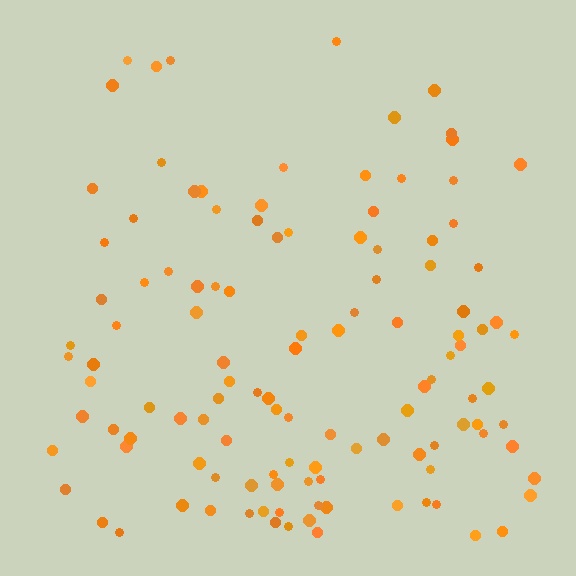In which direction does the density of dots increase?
From top to bottom, with the bottom side densest.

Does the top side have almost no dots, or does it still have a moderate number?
Still a moderate number, just noticeably fewer than the bottom.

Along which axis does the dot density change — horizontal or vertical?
Vertical.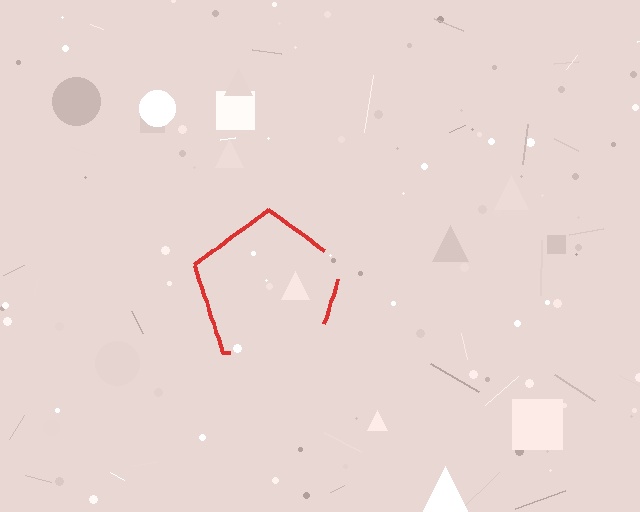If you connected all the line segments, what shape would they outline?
They would outline a pentagon.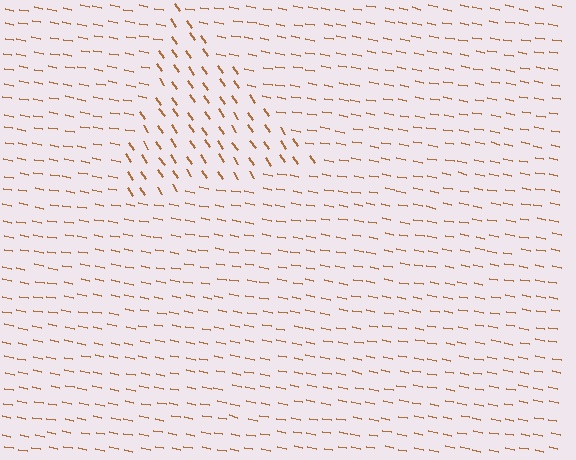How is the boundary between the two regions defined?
The boundary is defined purely by a change in line orientation (approximately 45 degrees difference). All lines are the same color and thickness.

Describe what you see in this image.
The image is filled with small brown line segments. A triangle region in the image has lines oriented differently from the surrounding lines, creating a visible texture boundary.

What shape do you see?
I see a triangle.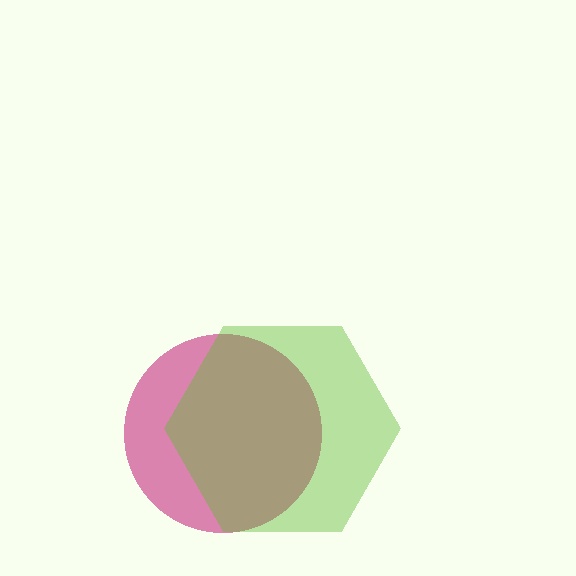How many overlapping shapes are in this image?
There are 2 overlapping shapes in the image.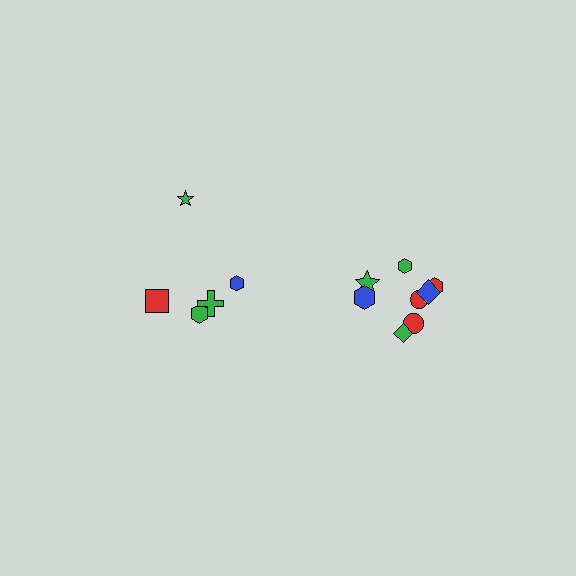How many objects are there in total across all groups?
There are 13 objects.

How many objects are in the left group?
There are 5 objects.